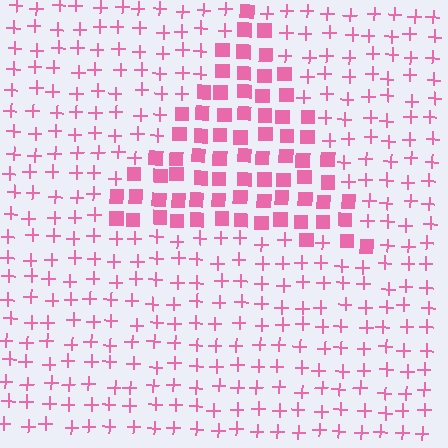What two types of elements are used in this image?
The image uses squares inside the triangle region and plus signs outside it.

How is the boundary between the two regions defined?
The boundary is defined by a change in element shape: squares inside vs. plus signs outside. All elements share the same color and spacing.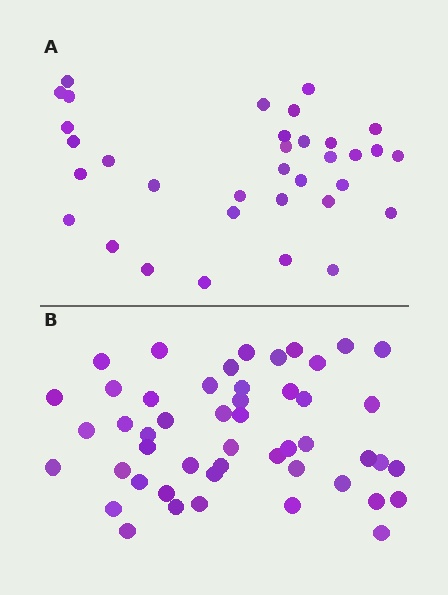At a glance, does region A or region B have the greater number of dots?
Region B (the bottom region) has more dots.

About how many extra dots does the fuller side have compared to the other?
Region B has approximately 15 more dots than region A.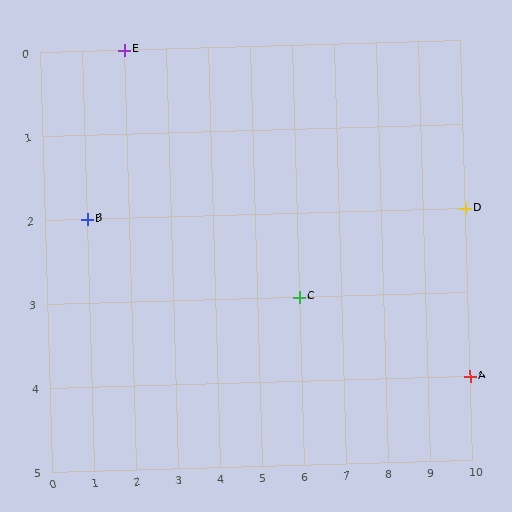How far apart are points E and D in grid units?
Points E and D are 8 columns and 2 rows apart (about 8.2 grid units diagonally).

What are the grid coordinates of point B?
Point B is at grid coordinates (1, 2).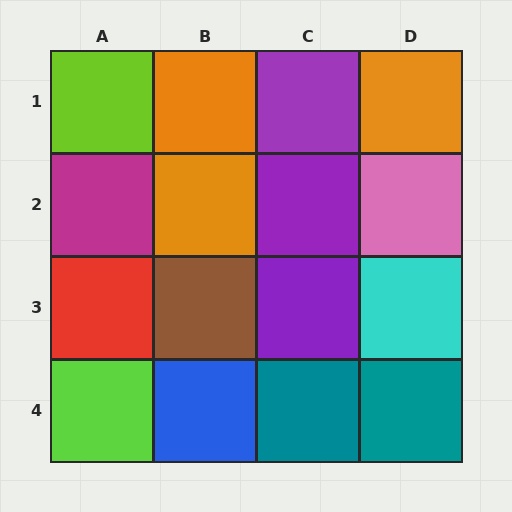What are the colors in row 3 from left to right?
Red, brown, purple, cyan.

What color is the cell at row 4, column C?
Teal.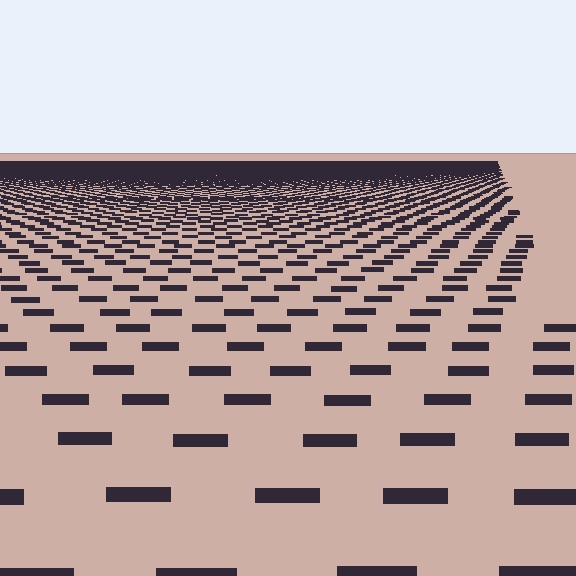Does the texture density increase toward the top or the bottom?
Density increases toward the top.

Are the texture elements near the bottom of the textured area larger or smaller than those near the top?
Larger. Near the bottom, elements are closer to the viewer and appear at a bigger on-screen size.